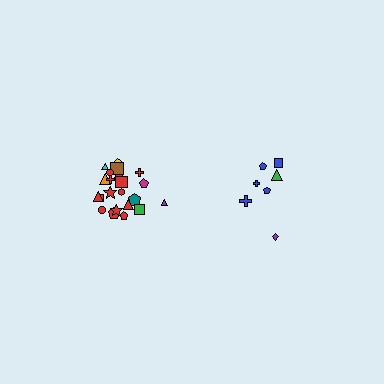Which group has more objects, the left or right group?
The left group.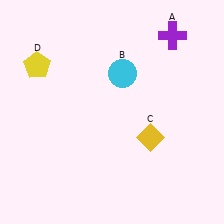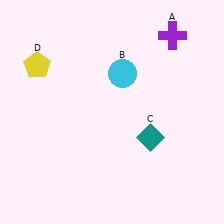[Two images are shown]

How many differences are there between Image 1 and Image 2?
There is 1 difference between the two images.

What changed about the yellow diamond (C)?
In Image 1, C is yellow. In Image 2, it changed to teal.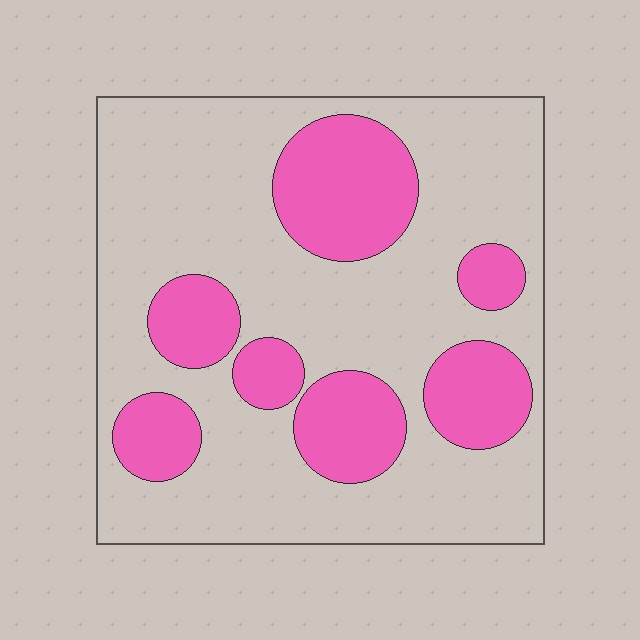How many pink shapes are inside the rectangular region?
7.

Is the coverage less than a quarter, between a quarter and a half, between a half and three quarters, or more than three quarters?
Between a quarter and a half.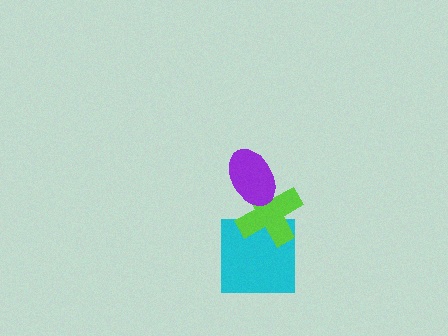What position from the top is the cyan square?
The cyan square is 3rd from the top.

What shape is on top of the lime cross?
The purple ellipse is on top of the lime cross.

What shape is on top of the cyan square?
The lime cross is on top of the cyan square.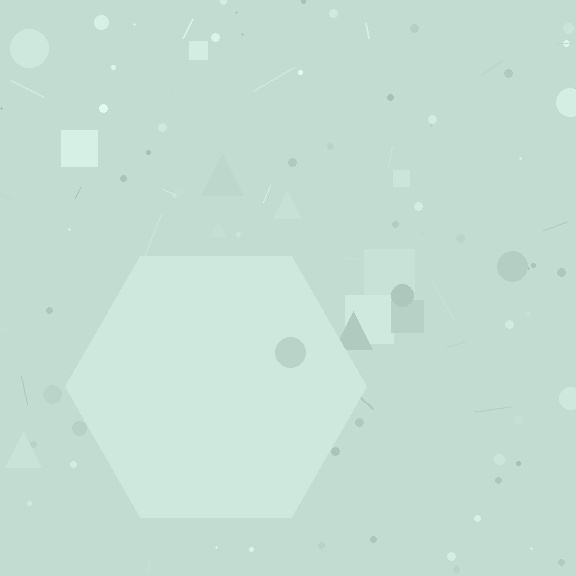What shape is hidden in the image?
A hexagon is hidden in the image.